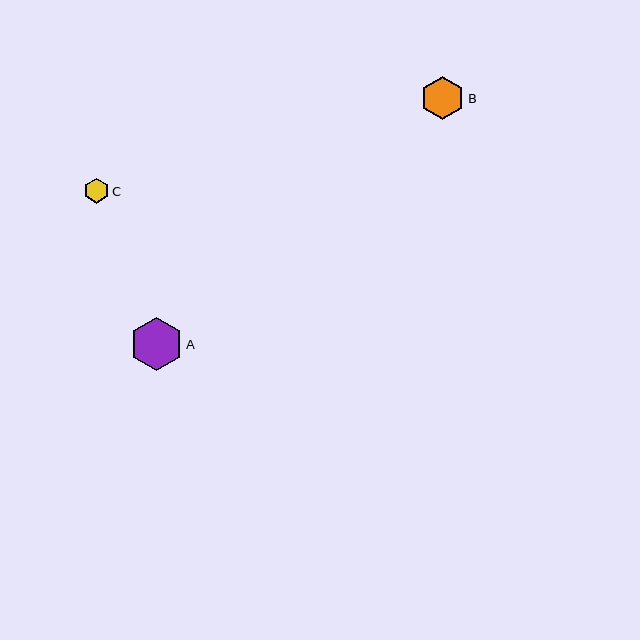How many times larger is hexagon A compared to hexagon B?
Hexagon A is approximately 1.2 times the size of hexagon B.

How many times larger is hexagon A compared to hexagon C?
Hexagon A is approximately 2.2 times the size of hexagon C.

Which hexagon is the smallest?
Hexagon C is the smallest with a size of approximately 25 pixels.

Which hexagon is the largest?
Hexagon A is the largest with a size of approximately 53 pixels.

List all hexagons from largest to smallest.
From largest to smallest: A, B, C.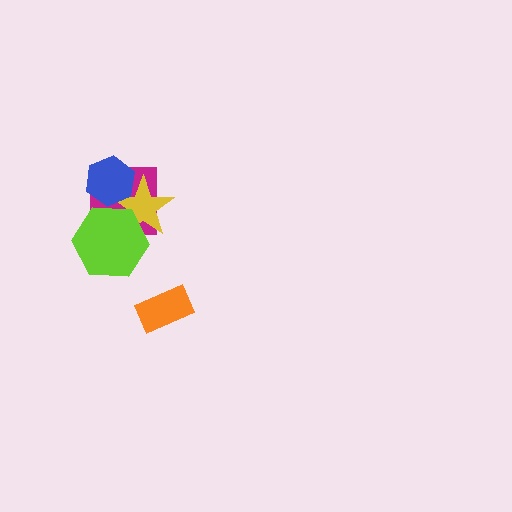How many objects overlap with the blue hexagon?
2 objects overlap with the blue hexagon.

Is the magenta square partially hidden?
Yes, it is partially covered by another shape.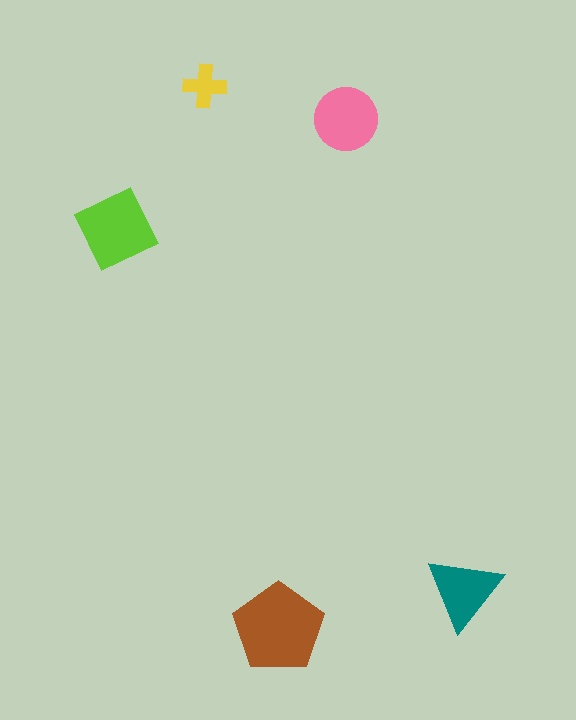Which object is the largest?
The brown pentagon.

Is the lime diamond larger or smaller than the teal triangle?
Larger.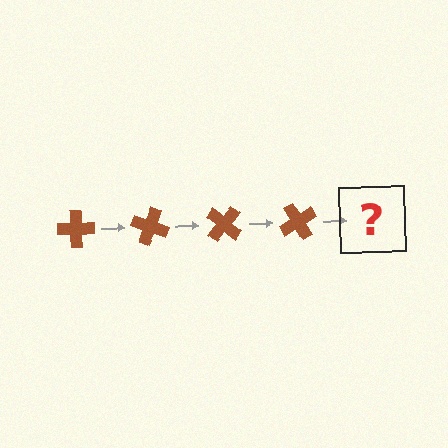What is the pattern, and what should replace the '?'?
The pattern is that the cross rotates 20 degrees each step. The '?' should be a brown cross rotated 80 degrees.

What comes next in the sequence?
The next element should be a brown cross rotated 80 degrees.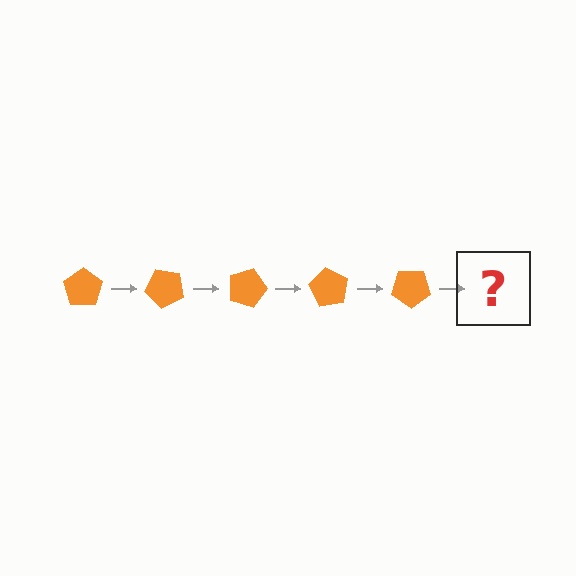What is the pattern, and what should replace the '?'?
The pattern is that the pentagon rotates 45 degrees each step. The '?' should be an orange pentagon rotated 225 degrees.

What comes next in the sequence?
The next element should be an orange pentagon rotated 225 degrees.